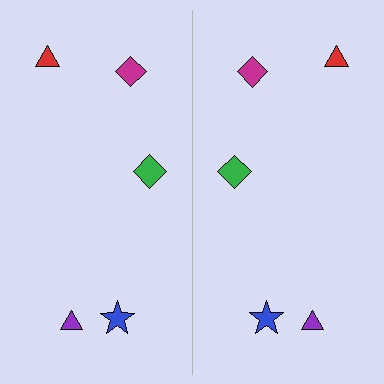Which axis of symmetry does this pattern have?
The pattern has a vertical axis of symmetry running through the center of the image.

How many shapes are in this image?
There are 10 shapes in this image.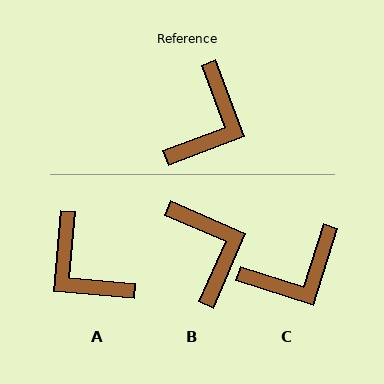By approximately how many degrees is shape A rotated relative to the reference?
Approximately 116 degrees clockwise.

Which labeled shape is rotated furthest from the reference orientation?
A, about 116 degrees away.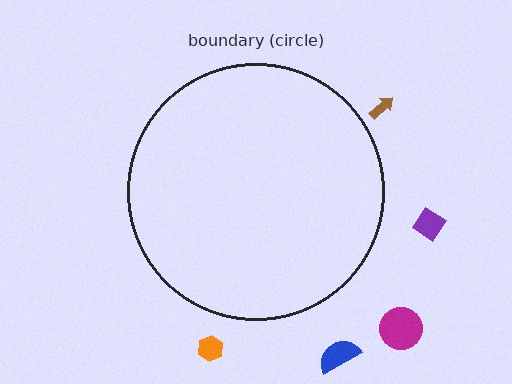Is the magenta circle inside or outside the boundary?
Outside.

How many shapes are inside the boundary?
0 inside, 5 outside.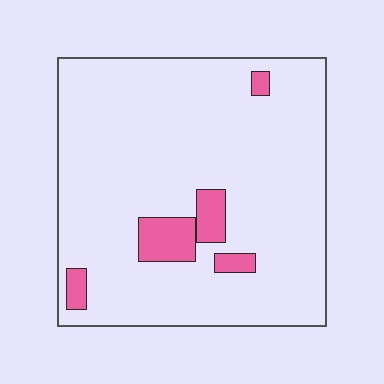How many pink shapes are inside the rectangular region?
5.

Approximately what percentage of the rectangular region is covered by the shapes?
Approximately 10%.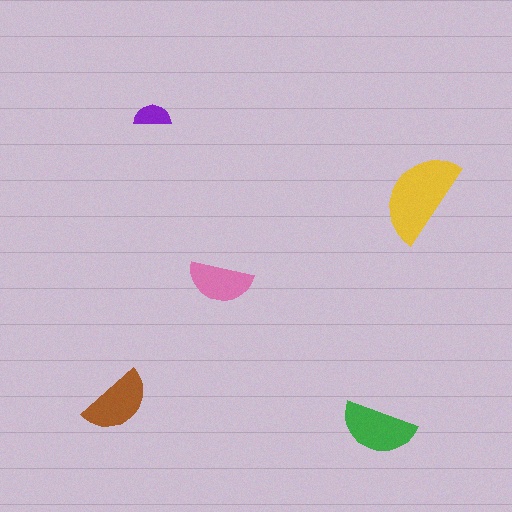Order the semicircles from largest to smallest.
the yellow one, the green one, the brown one, the pink one, the purple one.